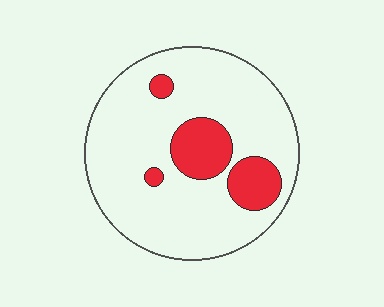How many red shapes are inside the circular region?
4.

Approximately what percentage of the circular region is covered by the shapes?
Approximately 15%.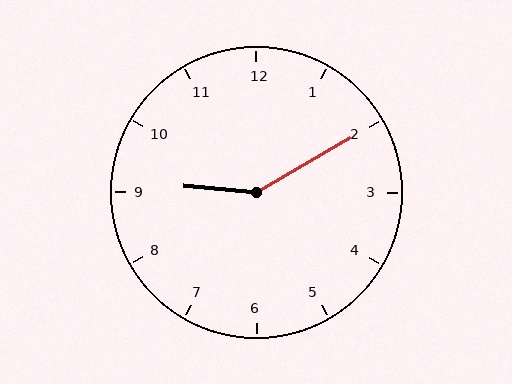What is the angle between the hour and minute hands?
Approximately 145 degrees.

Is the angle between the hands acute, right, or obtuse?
It is obtuse.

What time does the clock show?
9:10.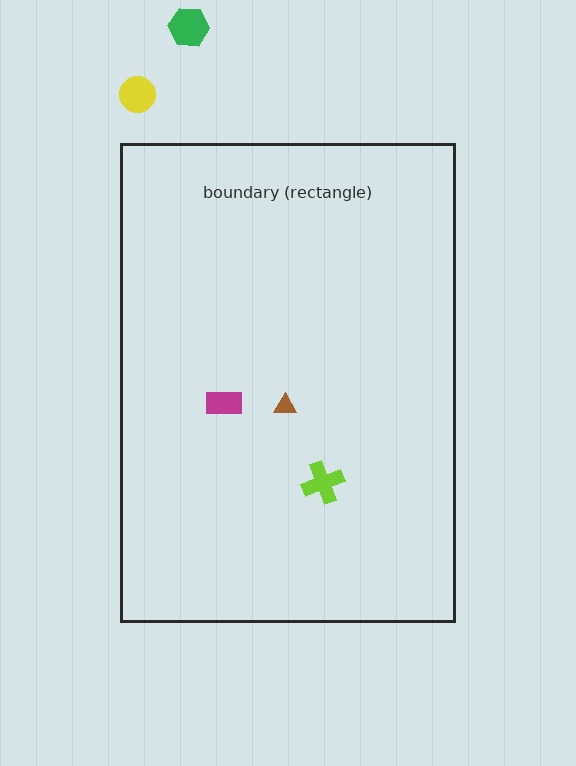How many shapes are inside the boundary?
3 inside, 2 outside.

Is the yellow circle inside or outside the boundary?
Outside.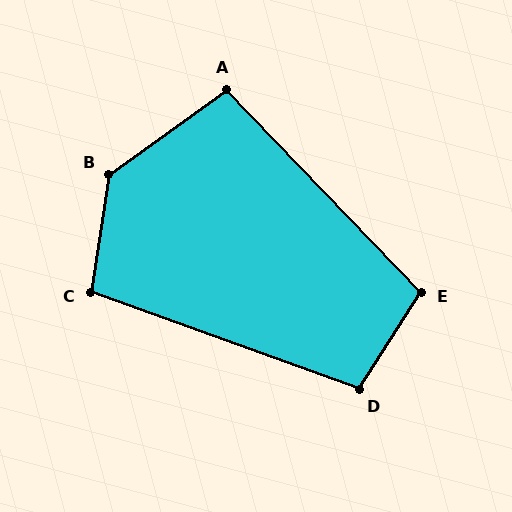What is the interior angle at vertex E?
Approximately 104 degrees (obtuse).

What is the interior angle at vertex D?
Approximately 102 degrees (obtuse).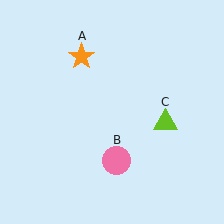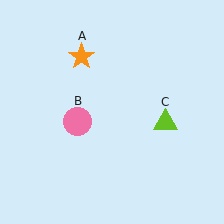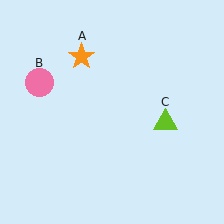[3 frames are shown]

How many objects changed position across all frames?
1 object changed position: pink circle (object B).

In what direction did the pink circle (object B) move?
The pink circle (object B) moved up and to the left.